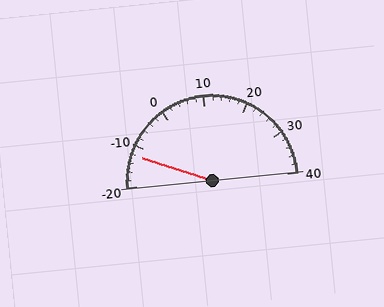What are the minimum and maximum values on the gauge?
The gauge ranges from -20 to 40.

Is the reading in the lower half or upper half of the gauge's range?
The reading is in the lower half of the range (-20 to 40).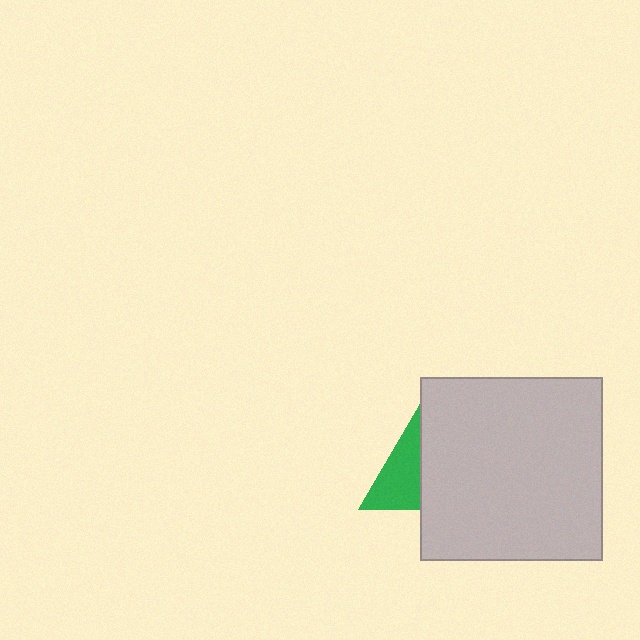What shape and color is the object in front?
The object in front is a light gray square.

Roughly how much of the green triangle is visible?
A small part of it is visible (roughly 44%).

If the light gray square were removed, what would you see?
You would see the complete green triangle.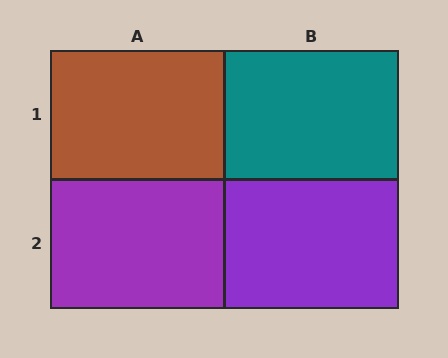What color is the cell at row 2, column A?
Purple.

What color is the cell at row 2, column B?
Purple.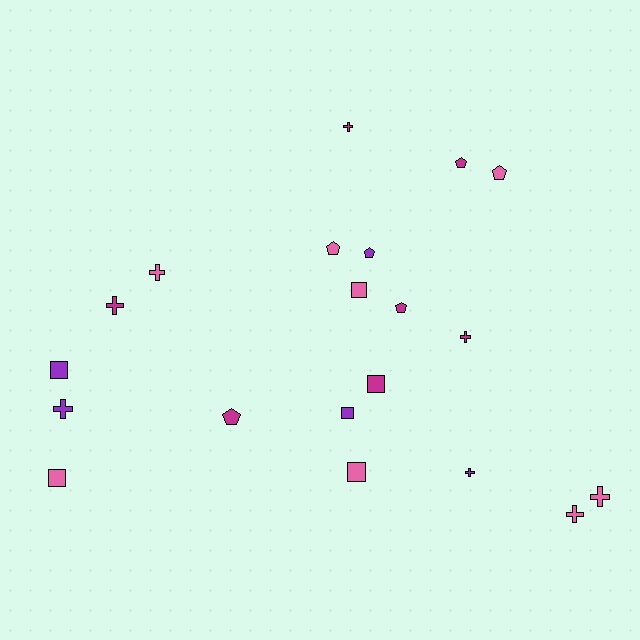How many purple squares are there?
There are 2 purple squares.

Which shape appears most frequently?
Cross, with 8 objects.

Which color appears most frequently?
Pink, with 8 objects.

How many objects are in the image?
There are 20 objects.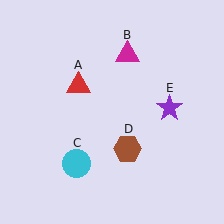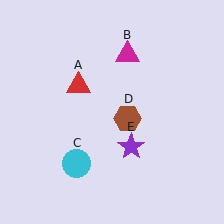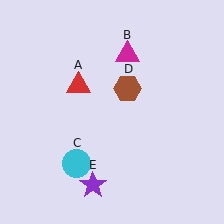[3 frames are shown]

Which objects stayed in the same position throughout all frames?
Red triangle (object A) and magenta triangle (object B) and cyan circle (object C) remained stationary.